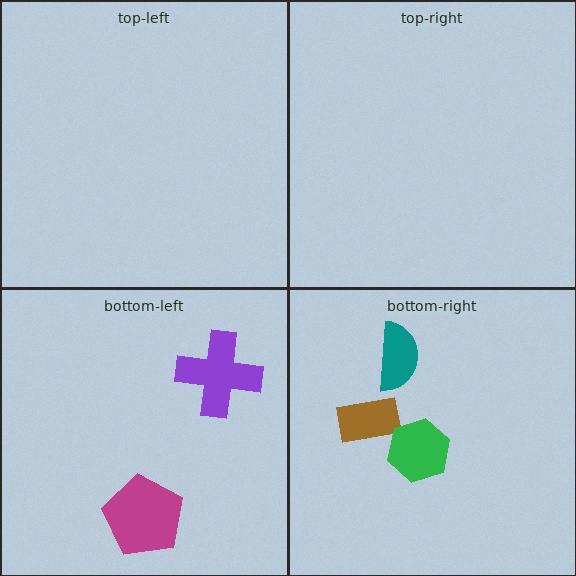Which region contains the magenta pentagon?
The bottom-left region.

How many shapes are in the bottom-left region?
2.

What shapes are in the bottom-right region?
The brown rectangle, the green hexagon, the teal semicircle.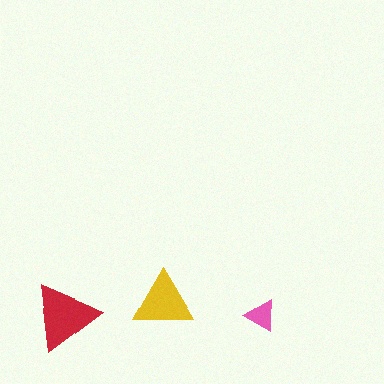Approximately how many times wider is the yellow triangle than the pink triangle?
About 2 times wider.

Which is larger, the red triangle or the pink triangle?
The red one.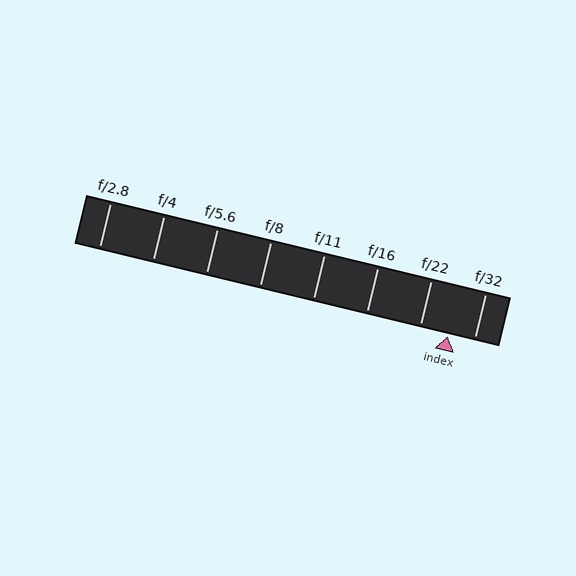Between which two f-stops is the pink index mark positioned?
The index mark is between f/22 and f/32.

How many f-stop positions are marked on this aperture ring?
There are 8 f-stop positions marked.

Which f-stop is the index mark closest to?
The index mark is closest to f/32.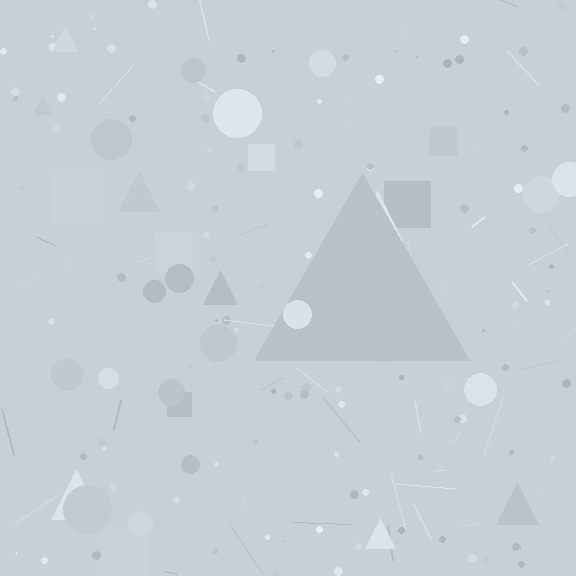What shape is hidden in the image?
A triangle is hidden in the image.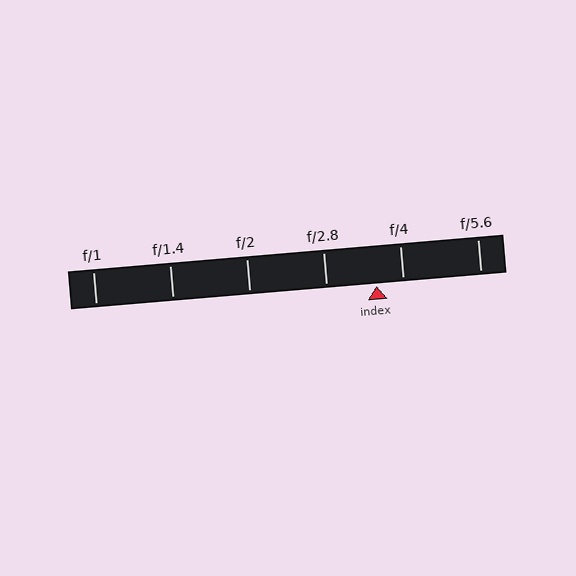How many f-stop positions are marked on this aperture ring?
There are 6 f-stop positions marked.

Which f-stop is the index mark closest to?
The index mark is closest to f/4.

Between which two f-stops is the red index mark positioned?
The index mark is between f/2.8 and f/4.